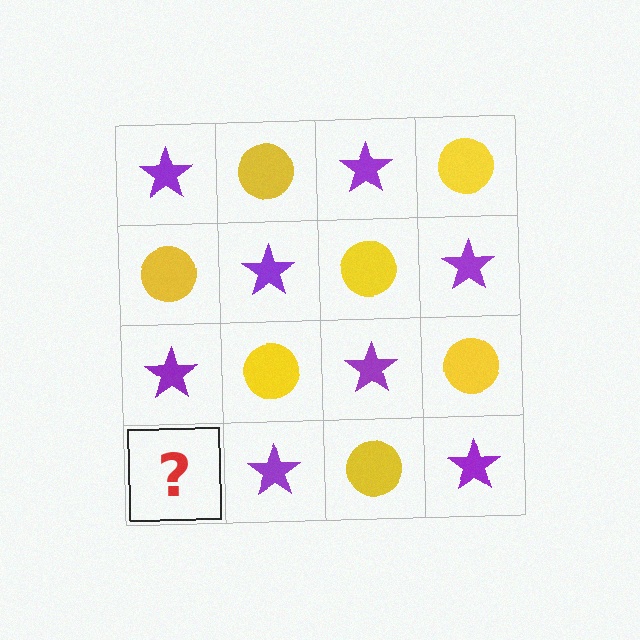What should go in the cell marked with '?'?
The missing cell should contain a yellow circle.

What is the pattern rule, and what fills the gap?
The rule is that it alternates purple star and yellow circle in a checkerboard pattern. The gap should be filled with a yellow circle.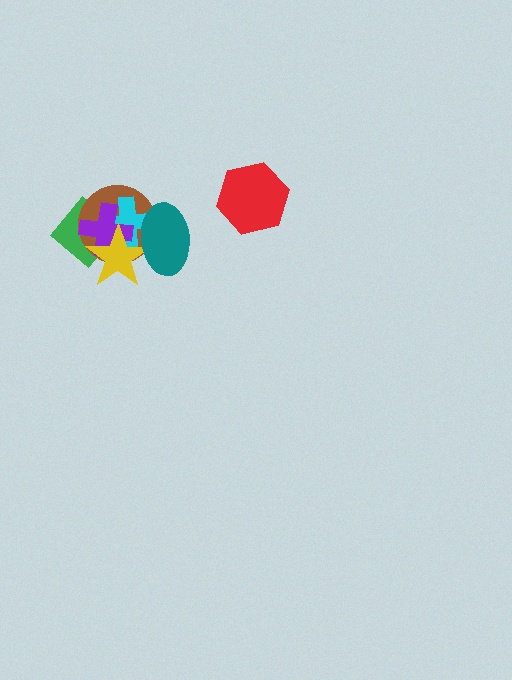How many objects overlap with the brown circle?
5 objects overlap with the brown circle.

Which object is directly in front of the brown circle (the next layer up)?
The cyan cross is directly in front of the brown circle.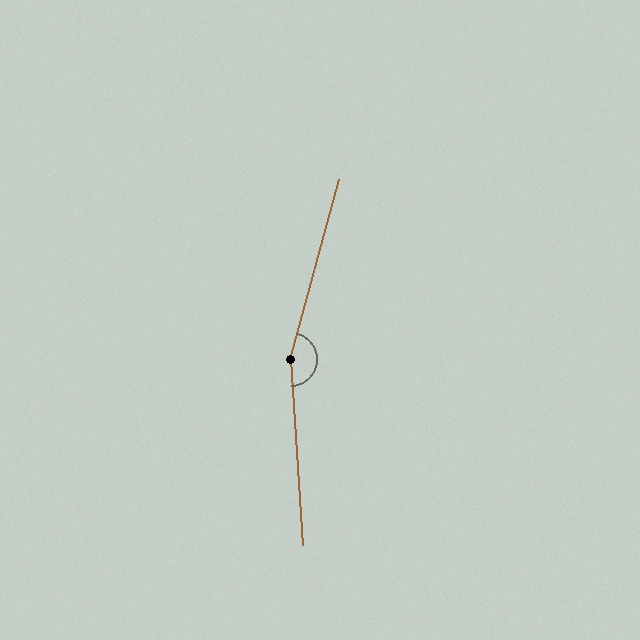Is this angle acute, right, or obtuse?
It is obtuse.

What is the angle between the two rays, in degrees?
Approximately 161 degrees.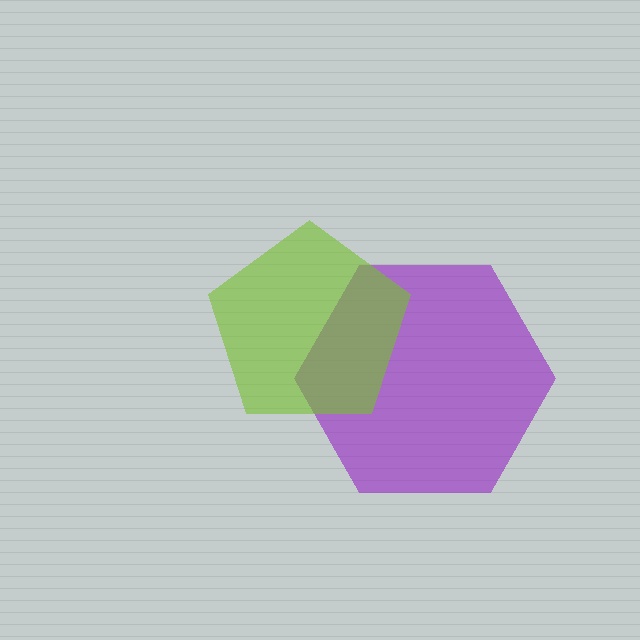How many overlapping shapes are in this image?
There are 2 overlapping shapes in the image.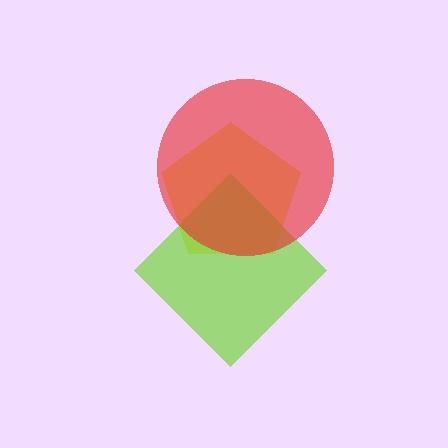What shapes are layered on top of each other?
The layered shapes are: a yellow pentagon, a lime diamond, a red circle.